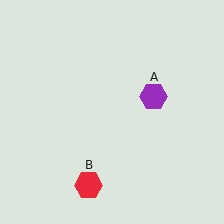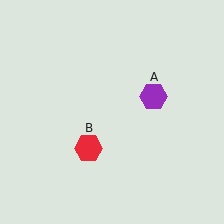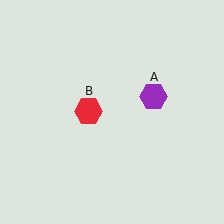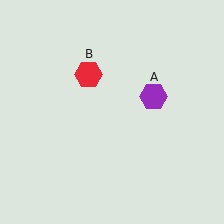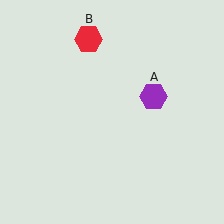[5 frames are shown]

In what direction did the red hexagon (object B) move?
The red hexagon (object B) moved up.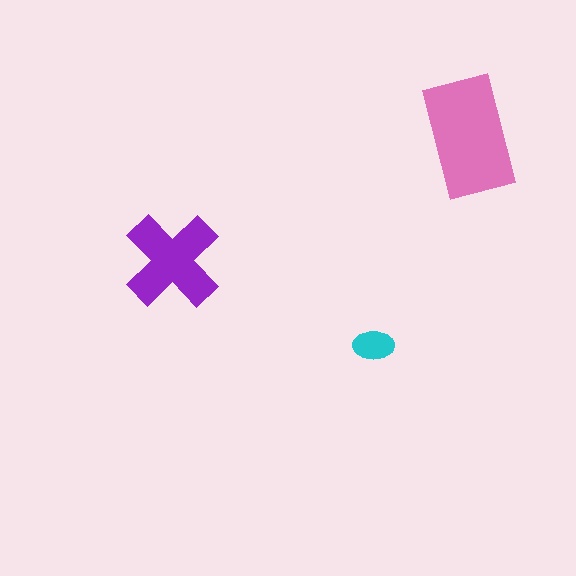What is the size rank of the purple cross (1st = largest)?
2nd.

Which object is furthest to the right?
The pink rectangle is rightmost.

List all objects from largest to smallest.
The pink rectangle, the purple cross, the cyan ellipse.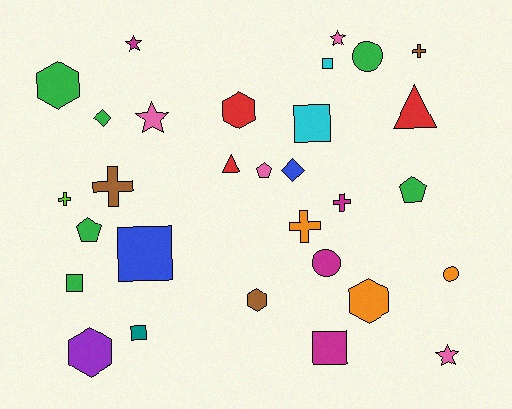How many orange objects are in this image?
There are 3 orange objects.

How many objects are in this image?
There are 30 objects.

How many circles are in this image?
There are 3 circles.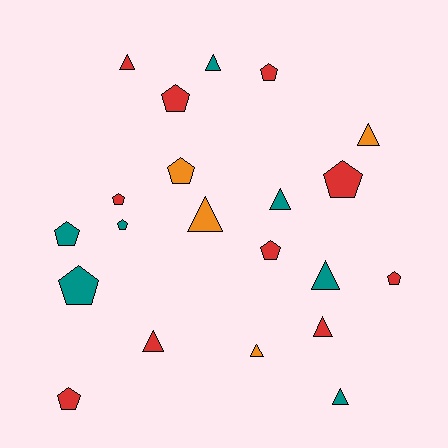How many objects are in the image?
There are 21 objects.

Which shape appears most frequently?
Pentagon, with 11 objects.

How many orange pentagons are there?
There is 1 orange pentagon.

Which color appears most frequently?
Red, with 10 objects.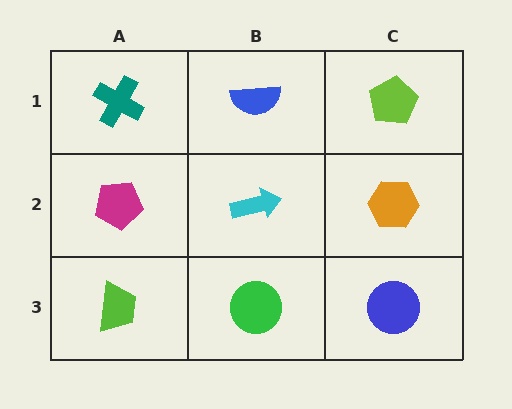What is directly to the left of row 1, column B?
A teal cross.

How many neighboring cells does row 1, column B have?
3.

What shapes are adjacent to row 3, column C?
An orange hexagon (row 2, column C), a green circle (row 3, column B).